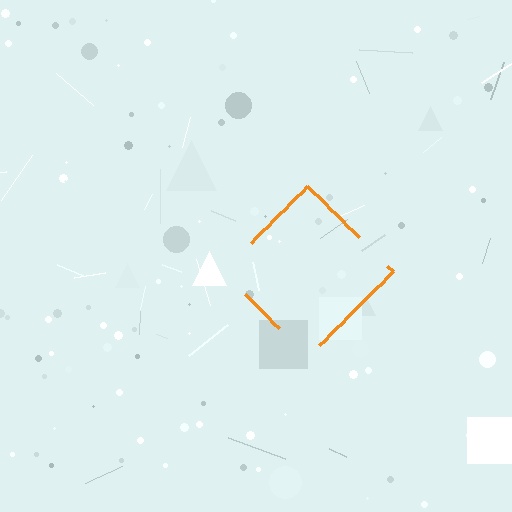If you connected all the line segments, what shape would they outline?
They would outline a diamond.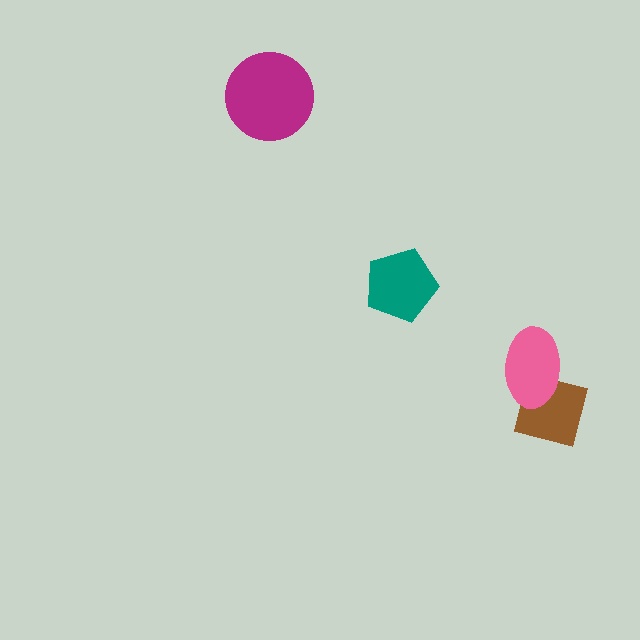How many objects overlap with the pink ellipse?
1 object overlaps with the pink ellipse.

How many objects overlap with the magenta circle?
0 objects overlap with the magenta circle.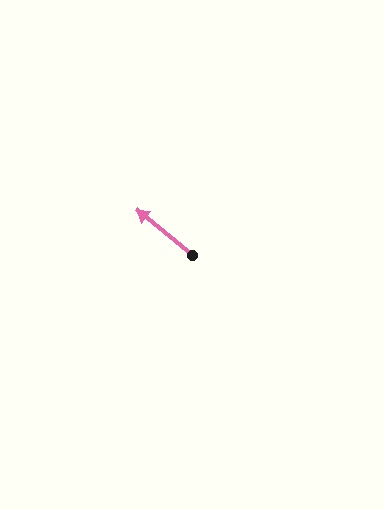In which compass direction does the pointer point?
Northwest.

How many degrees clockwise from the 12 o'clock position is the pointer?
Approximately 309 degrees.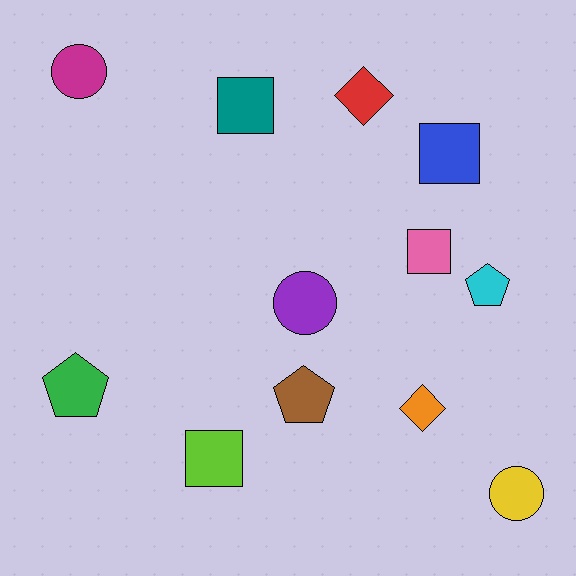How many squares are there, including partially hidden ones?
There are 4 squares.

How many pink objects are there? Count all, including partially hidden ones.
There is 1 pink object.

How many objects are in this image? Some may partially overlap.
There are 12 objects.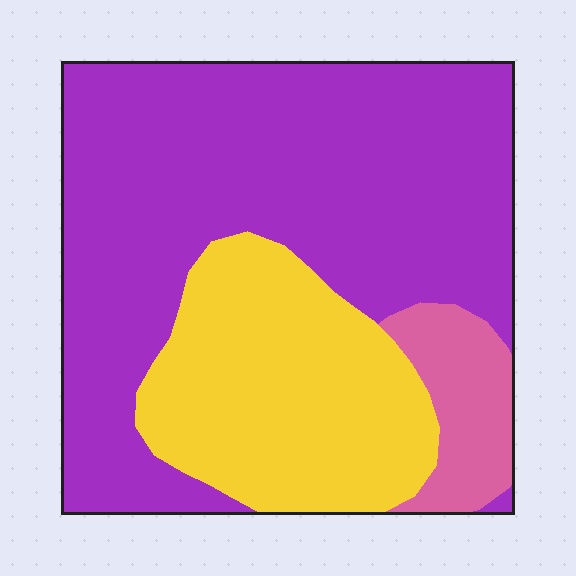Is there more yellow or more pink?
Yellow.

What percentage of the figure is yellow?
Yellow covers 29% of the figure.